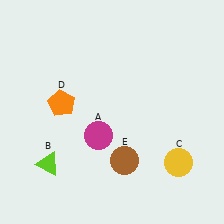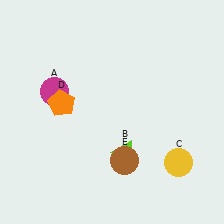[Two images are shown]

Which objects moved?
The objects that moved are: the magenta circle (A), the lime triangle (B).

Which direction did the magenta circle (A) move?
The magenta circle (A) moved left.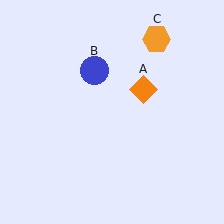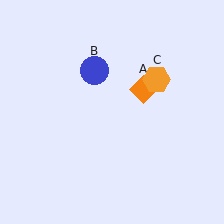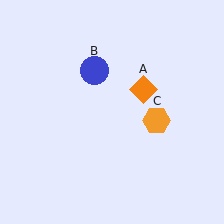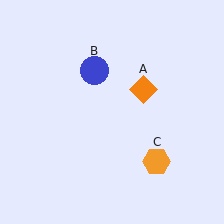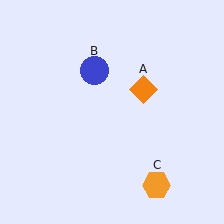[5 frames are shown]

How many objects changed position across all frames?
1 object changed position: orange hexagon (object C).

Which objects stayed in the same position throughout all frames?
Orange diamond (object A) and blue circle (object B) remained stationary.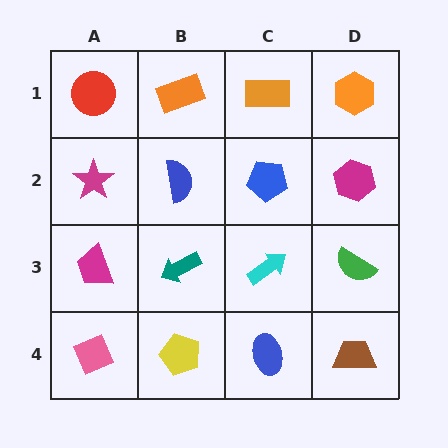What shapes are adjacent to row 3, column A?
A magenta star (row 2, column A), a pink diamond (row 4, column A), a teal arrow (row 3, column B).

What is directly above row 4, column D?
A green semicircle.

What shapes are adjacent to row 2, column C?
An orange rectangle (row 1, column C), a cyan arrow (row 3, column C), a blue semicircle (row 2, column B), a magenta hexagon (row 2, column D).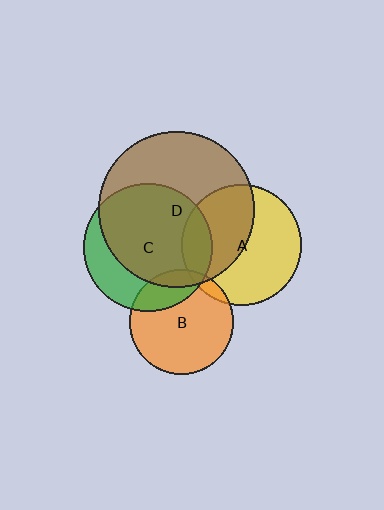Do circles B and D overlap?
Yes.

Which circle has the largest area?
Circle D (brown).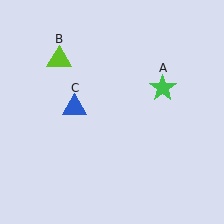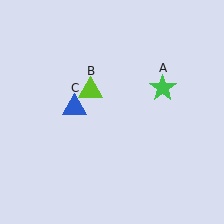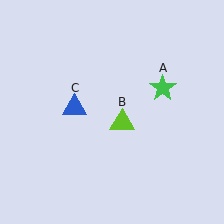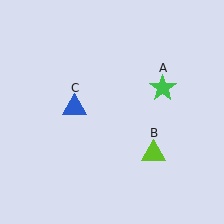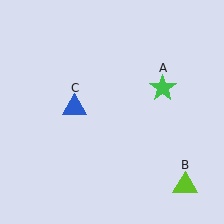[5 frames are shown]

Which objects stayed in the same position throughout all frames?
Green star (object A) and blue triangle (object C) remained stationary.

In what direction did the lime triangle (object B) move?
The lime triangle (object B) moved down and to the right.